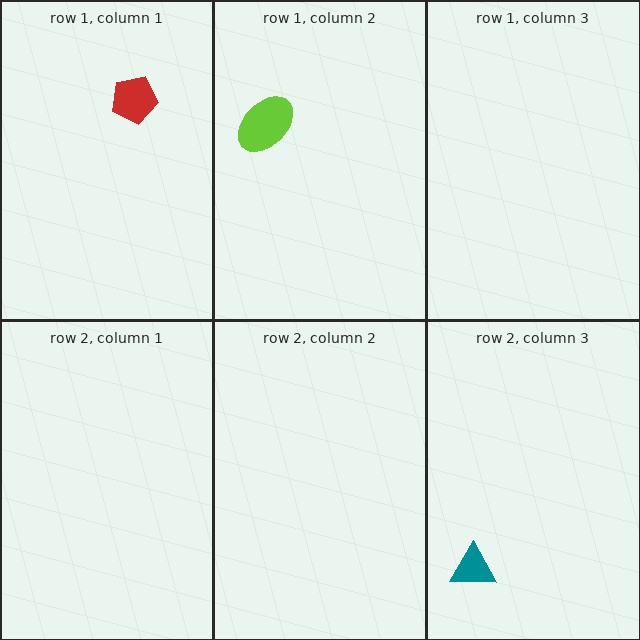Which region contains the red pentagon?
The row 1, column 1 region.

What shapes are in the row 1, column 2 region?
The lime ellipse.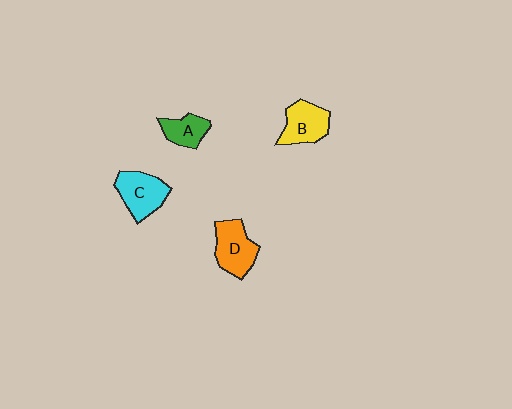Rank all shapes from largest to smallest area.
From largest to smallest: D (orange), C (cyan), B (yellow), A (green).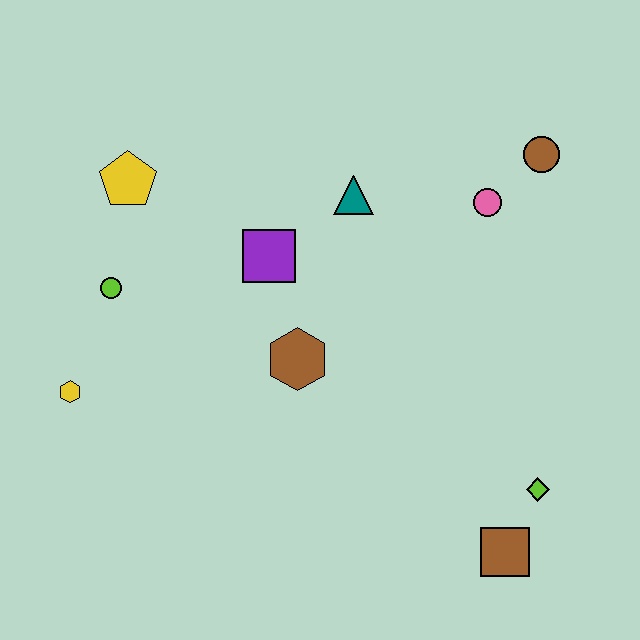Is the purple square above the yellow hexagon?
Yes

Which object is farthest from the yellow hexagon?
The brown circle is farthest from the yellow hexagon.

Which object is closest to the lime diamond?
The brown square is closest to the lime diamond.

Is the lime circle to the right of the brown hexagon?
No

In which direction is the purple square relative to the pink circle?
The purple square is to the left of the pink circle.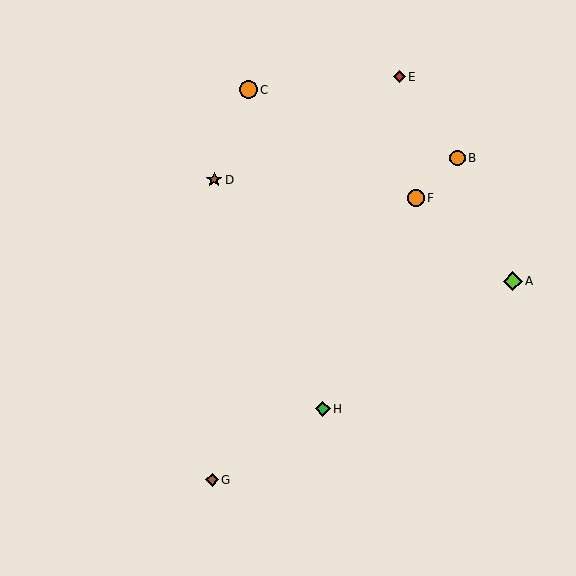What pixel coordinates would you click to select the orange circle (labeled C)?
Click at (248, 90) to select the orange circle C.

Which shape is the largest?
The lime diamond (labeled A) is the largest.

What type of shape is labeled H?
Shape H is a green diamond.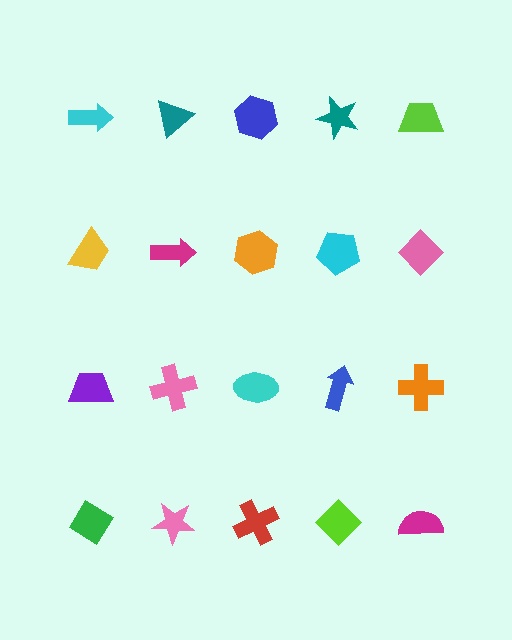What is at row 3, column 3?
A cyan ellipse.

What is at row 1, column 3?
A blue hexagon.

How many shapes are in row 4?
5 shapes.